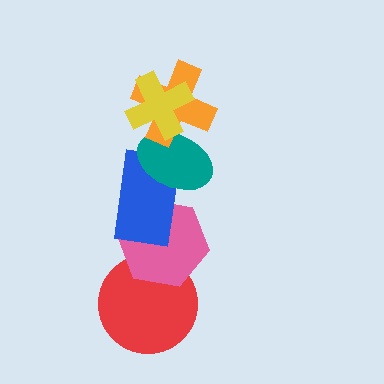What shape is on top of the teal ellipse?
The orange cross is on top of the teal ellipse.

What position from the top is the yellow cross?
The yellow cross is 1st from the top.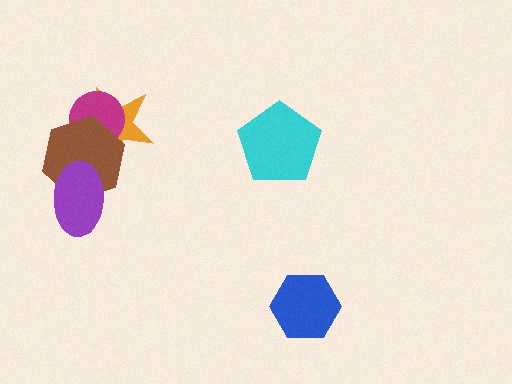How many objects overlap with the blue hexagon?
0 objects overlap with the blue hexagon.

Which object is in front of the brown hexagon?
The purple ellipse is in front of the brown hexagon.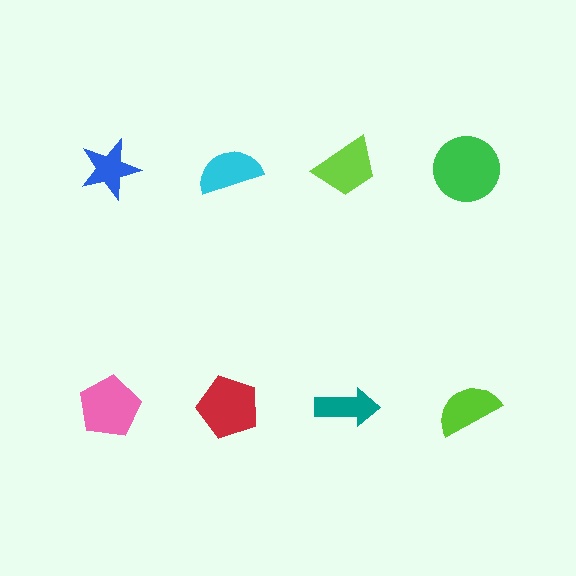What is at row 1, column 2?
A cyan semicircle.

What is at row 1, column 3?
A lime trapezoid.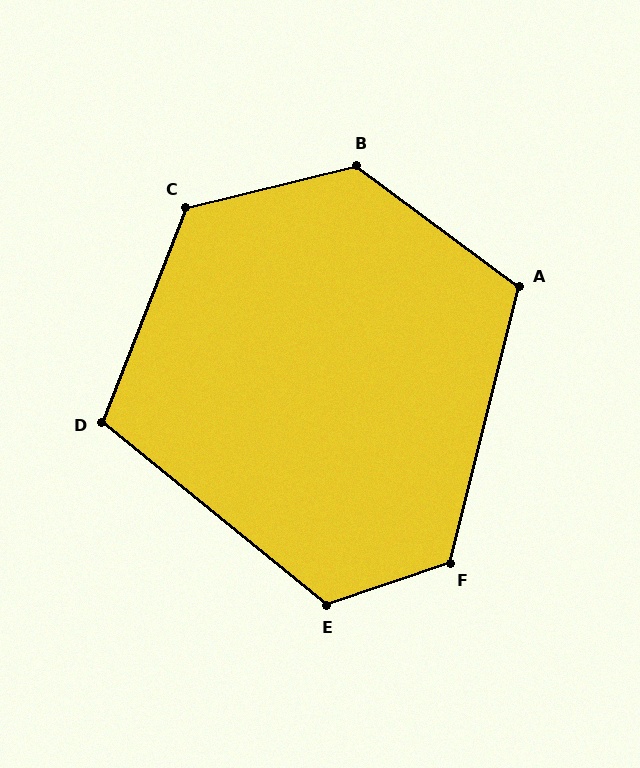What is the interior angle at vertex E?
Approximately 122 degrees (obtuse).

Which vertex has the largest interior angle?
B, at approximately 129 degrees.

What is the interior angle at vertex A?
Approximately 113 degrees (obtuse).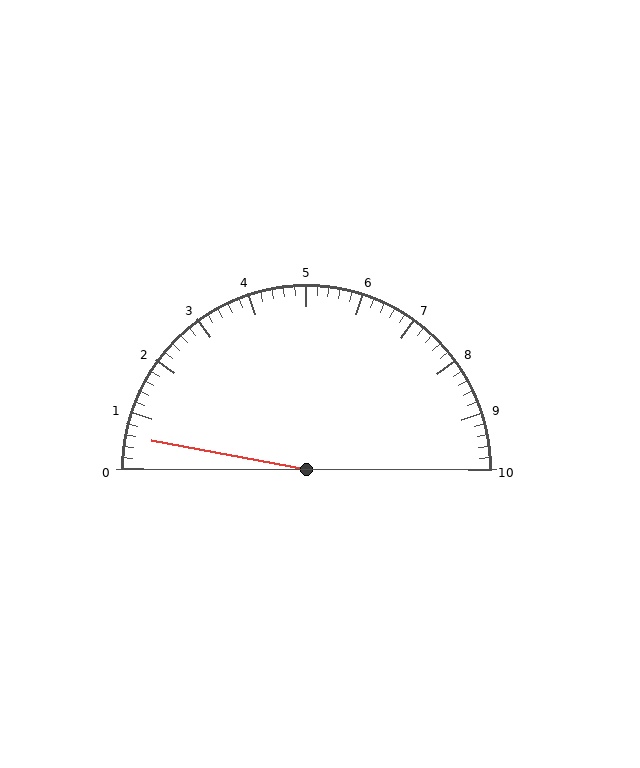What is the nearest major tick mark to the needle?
The nearest major tick mark is 1.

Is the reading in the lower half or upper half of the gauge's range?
The reading is in the lower half of the range (0 to 10).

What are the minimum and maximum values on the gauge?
The gauge ranges from 0 to 10.